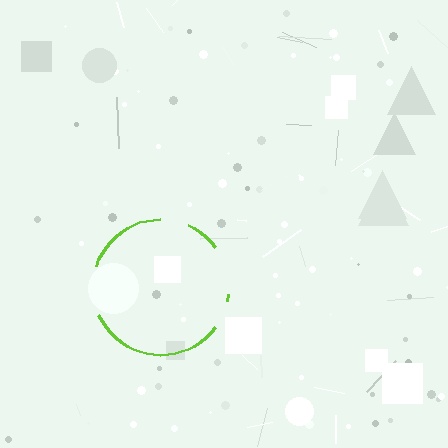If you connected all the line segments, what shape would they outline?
They would outline a circle.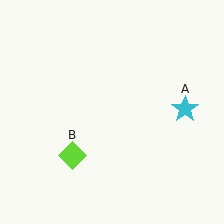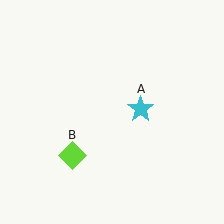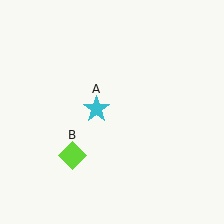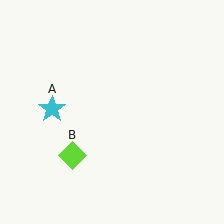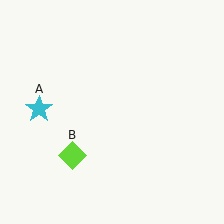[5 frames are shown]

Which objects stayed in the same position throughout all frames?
Lime diamond (object B) remained stationary.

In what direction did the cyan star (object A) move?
The cyan star (object A) moved left.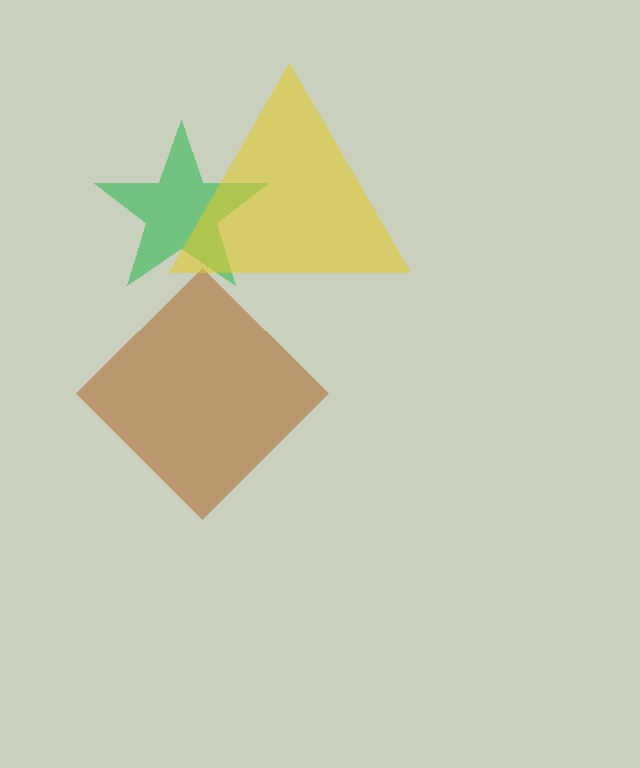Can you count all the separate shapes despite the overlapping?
Yes, there are 3 separate shapes.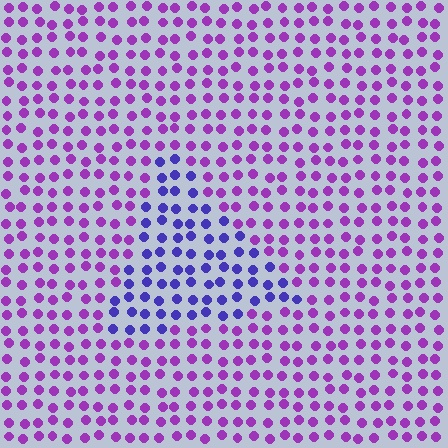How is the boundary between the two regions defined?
The boundary is defined purely by a slight shift in hue (about 41 degrees). Spacing, size, and orientation are identical on both sides.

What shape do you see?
I see a triangle.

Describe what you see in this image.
The image is filled with small purple elements in a uniform arrangement. A triangle-shaped region is visible where the elements are tinted to a slightly different hue, forming a subtle color boundary.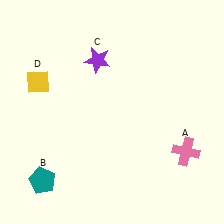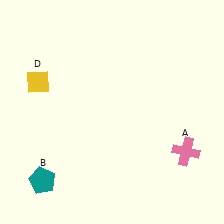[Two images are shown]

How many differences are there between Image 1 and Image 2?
There is 1 difference between the two images.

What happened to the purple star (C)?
The purple star (C) was removed in Image 2. It was in the top-left area of Image 1.